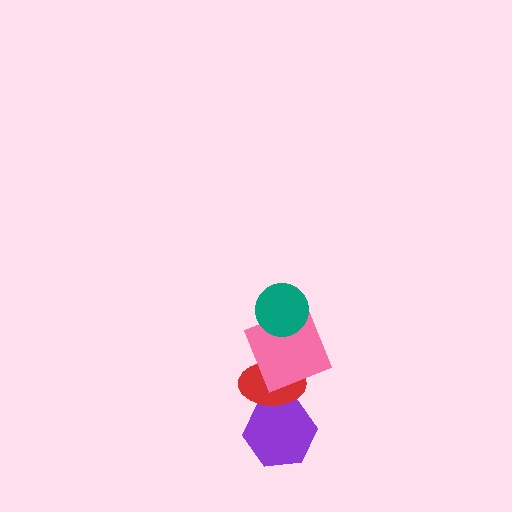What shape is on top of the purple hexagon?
The red ellipse is on top of the purple hexagon.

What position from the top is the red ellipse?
The red ellipse is 3rd from the top.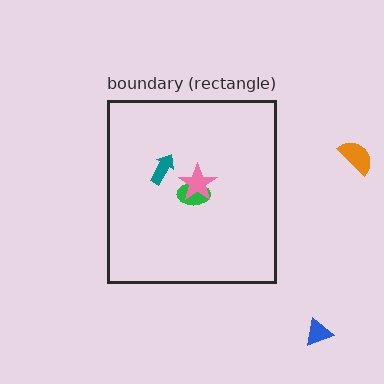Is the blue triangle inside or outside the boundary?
Outside.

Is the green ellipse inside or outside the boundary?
Inside.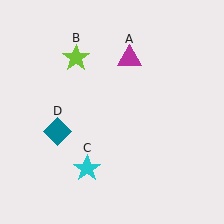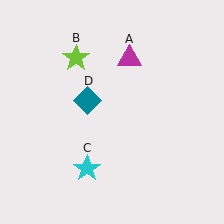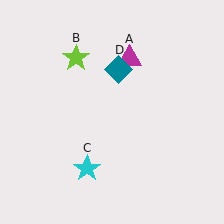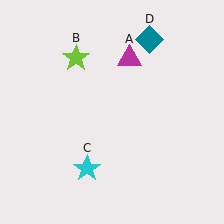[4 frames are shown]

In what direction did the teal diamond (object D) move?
The teal diamond (object D) moved up and to the right.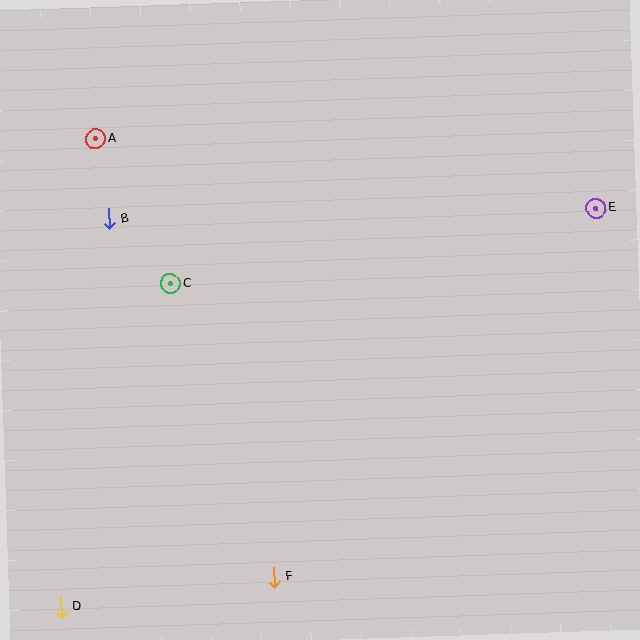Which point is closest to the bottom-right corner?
Point F is closest to the bottom-right corner.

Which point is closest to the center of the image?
Point C at (170, 284) is closest to the center.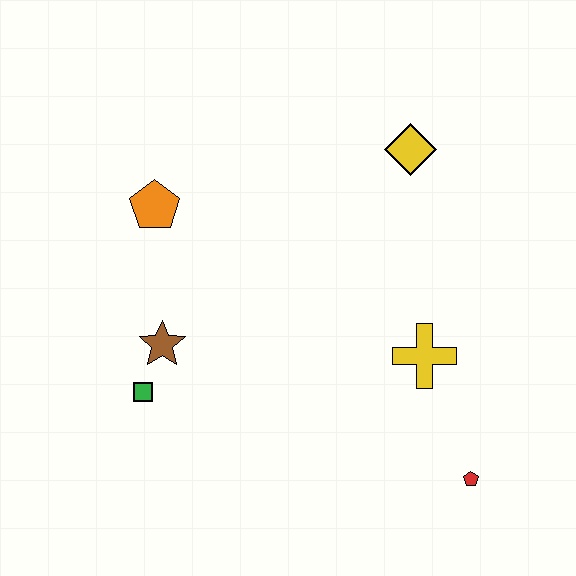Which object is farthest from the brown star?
The red pentagon is farthest from the brown star.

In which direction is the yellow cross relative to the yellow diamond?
The yellow cross is below the yellow diamond.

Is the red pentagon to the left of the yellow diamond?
No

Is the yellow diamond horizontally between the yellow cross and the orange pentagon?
Yes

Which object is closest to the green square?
The brown star is closest to the green square.